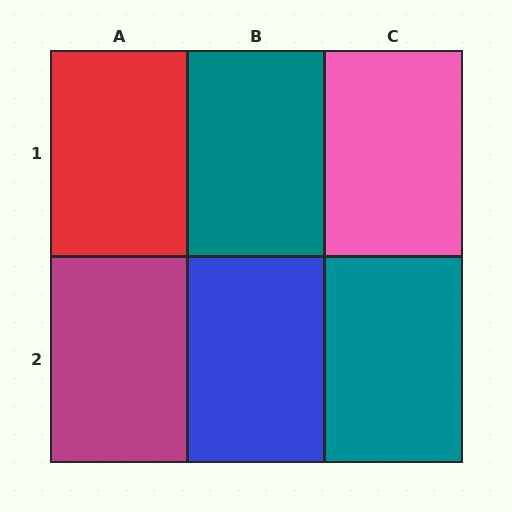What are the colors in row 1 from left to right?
Red, teal, pink.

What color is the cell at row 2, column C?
Teal.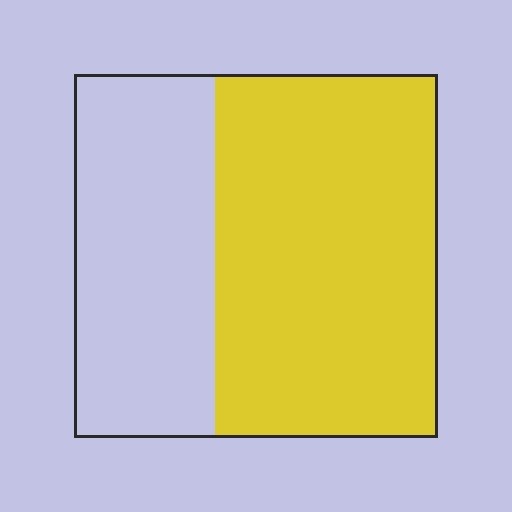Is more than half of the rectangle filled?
Yes.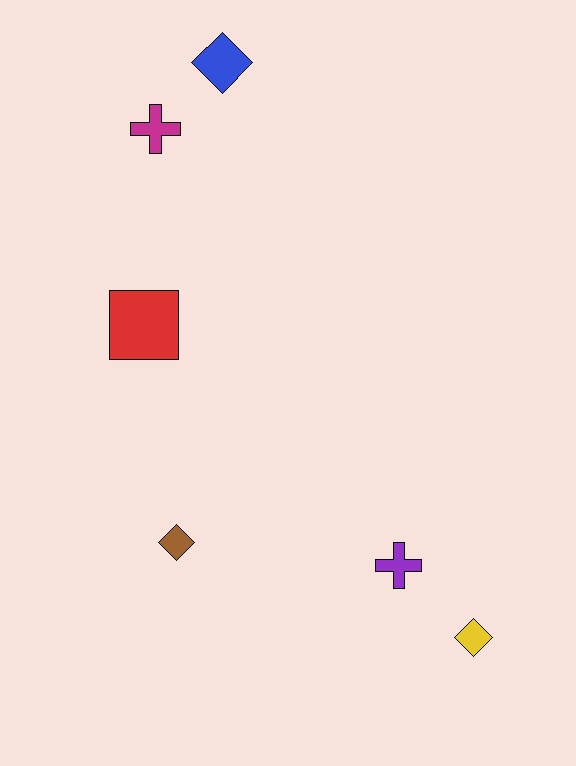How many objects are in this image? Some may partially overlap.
There are 6 objects.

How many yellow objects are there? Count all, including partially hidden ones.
There is 1 yellow object.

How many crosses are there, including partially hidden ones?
There are 2 crosses.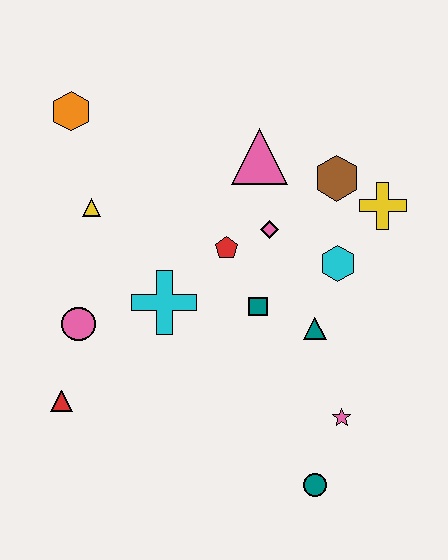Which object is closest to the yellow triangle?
The orange hexagon is closest to the yellow triangle.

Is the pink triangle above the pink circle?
Yes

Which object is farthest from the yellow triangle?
The teal circle is farthest from the yellow triangle.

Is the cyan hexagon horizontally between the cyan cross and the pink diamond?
No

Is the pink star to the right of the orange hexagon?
Yes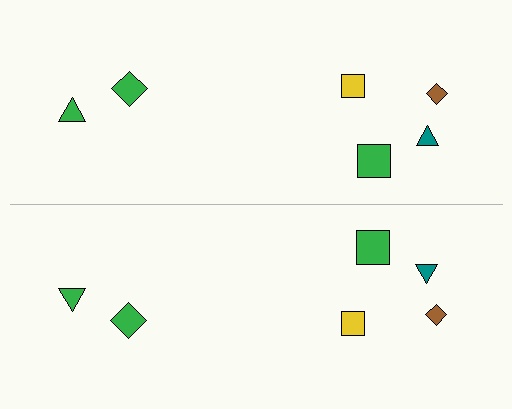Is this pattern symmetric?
Yes, this pattern has bilateral (reflection) symmetry.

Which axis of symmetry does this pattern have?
The pattern has a horizontal axis of symmetry running through the center of the image.